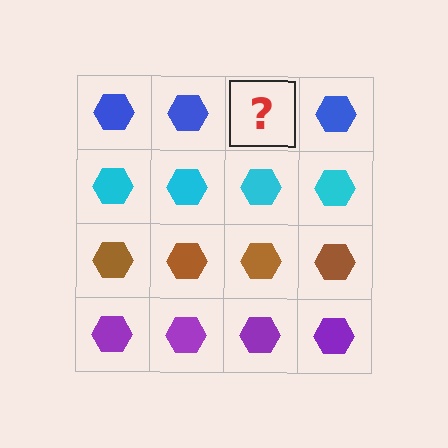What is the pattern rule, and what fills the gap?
The rule is that each row has a consistent color. The gap should be filled with a blue hexagon.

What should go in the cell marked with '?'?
The missing cell should contain a blue hexagon.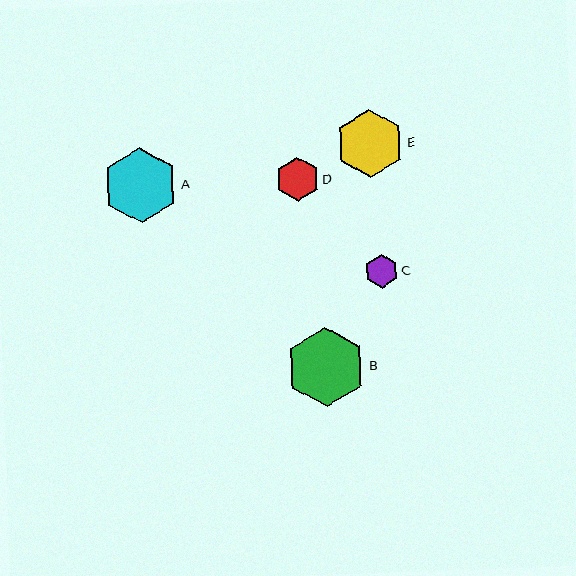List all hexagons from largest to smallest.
From largest to smallest: B, A, E, D, C.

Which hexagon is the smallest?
Hexagon C is the smallest with a size of approximately 33 pixels.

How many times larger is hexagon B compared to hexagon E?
Hexagon B is approximately 1.2 times the size of hexagon E.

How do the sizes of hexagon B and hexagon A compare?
Hexagon B and hexagon A are approximately the same size.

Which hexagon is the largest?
Hexagon B is the largest with a size of approximately 79 pixels.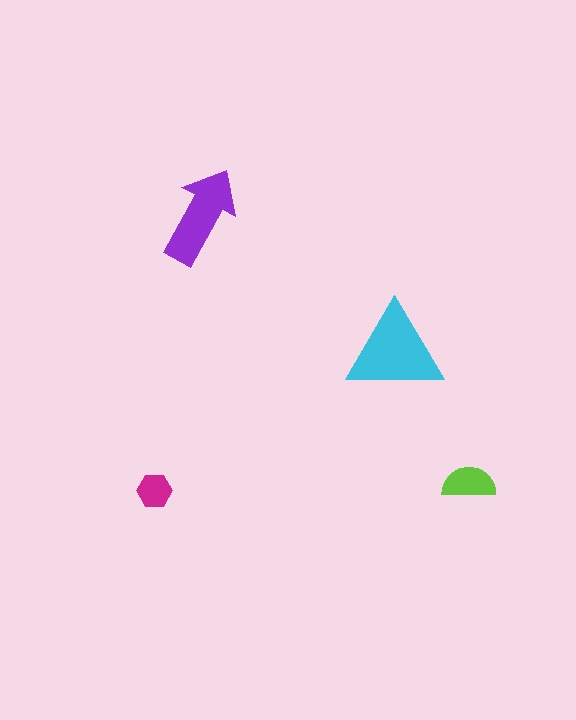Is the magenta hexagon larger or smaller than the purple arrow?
Smaller.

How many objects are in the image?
There are 4 objects in the image.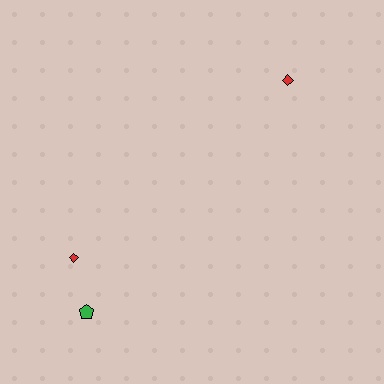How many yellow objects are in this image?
There are no yellow objects.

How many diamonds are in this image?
There are 2 diamonds.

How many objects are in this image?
There are 3 objects.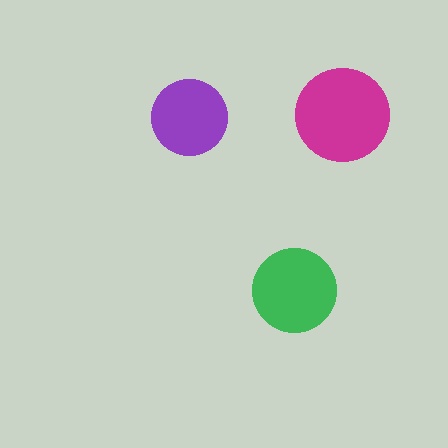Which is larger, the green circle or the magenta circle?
The magenta one.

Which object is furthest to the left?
The purple circle is leftmost.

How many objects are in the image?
There are 3 objects in the image.